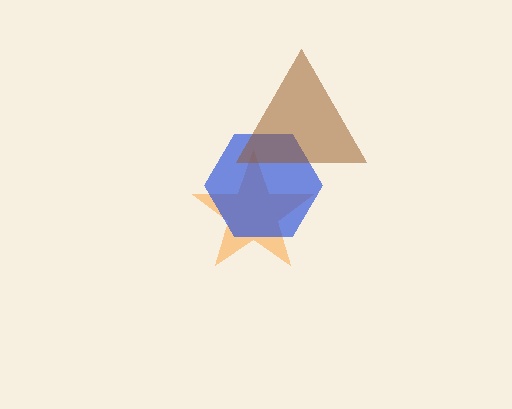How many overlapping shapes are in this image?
There are 3 overlapping shapes in the image.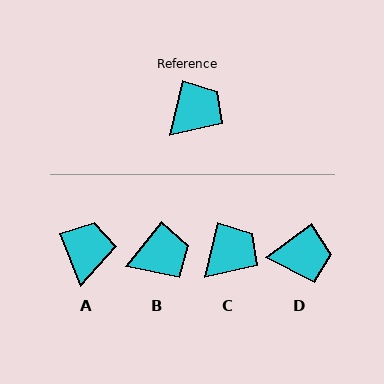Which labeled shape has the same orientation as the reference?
C.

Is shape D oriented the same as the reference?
No, it is off by about 40 degrees.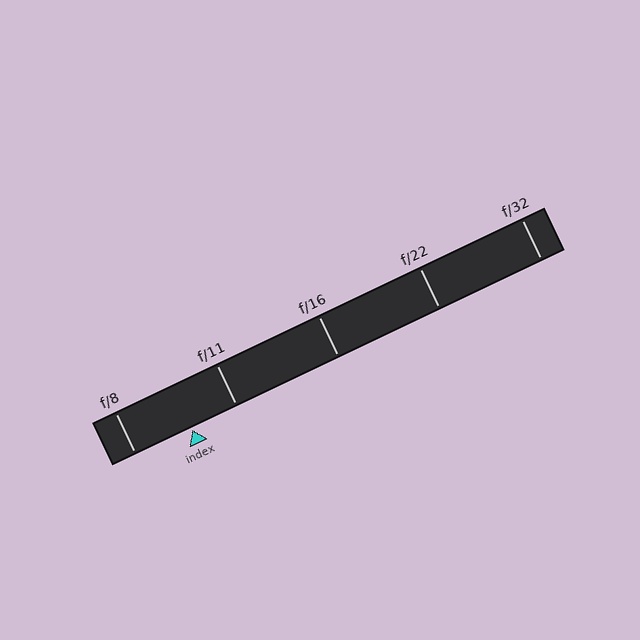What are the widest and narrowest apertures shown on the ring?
The widest aperture shown is f/8 and the narrowest is f/32.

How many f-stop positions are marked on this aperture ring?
There are 5 f-stop positions marked.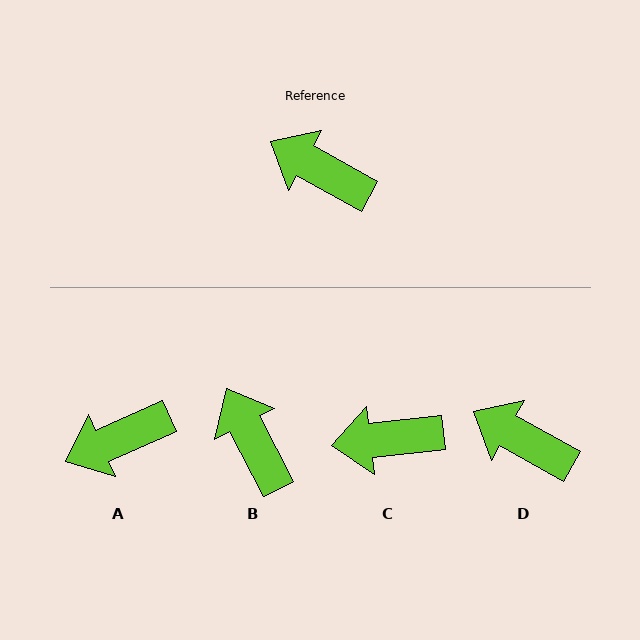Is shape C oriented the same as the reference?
No, it is off by about 36 degrees.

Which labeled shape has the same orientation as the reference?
D.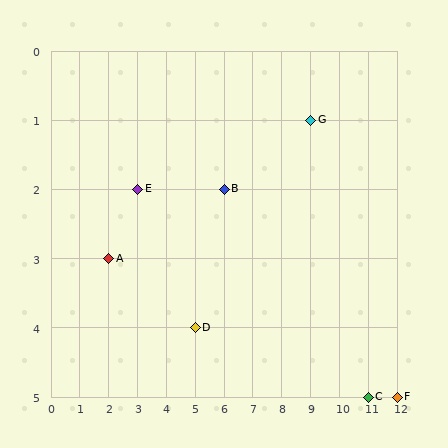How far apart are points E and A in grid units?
Points E and A are 1 column and 1 row apart (about 1.4 grid units diagonally).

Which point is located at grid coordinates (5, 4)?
Point D is at (5, 4).